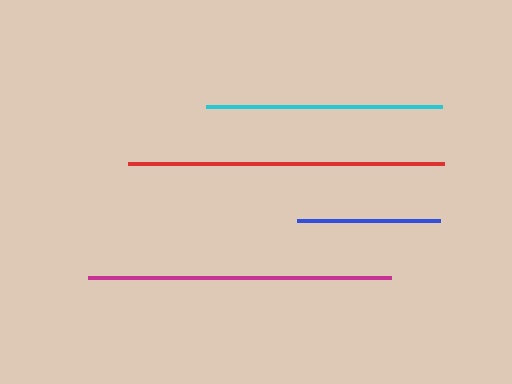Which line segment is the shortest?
The blue line is the shortest at approximately 143 pixels.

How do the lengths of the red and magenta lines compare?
The red and magenta lines are approximately the same length.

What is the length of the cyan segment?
The cyan segment is approximately 236 pixels long.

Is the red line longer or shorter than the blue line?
The red line is longer than the blue line.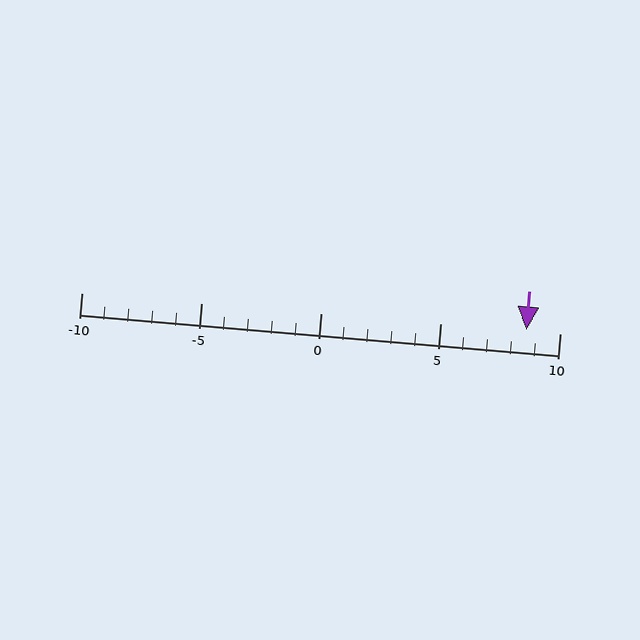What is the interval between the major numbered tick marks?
The major tick marks are spaced 5 units apart.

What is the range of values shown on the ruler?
The ruler shows values from -10 to 10.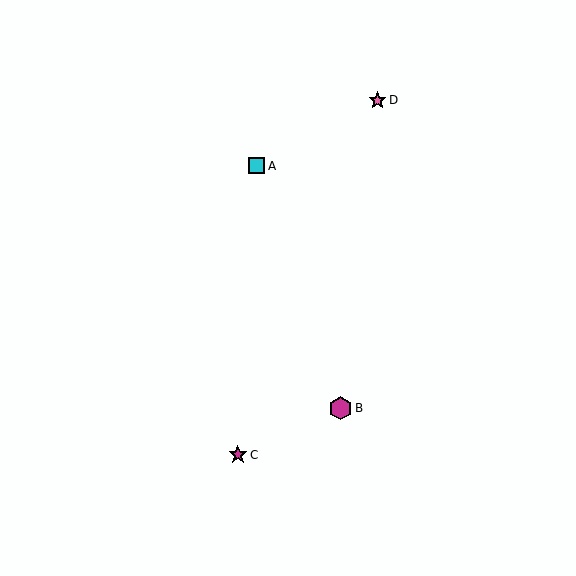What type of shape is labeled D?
Shape D is a pink star.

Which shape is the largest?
The magenta hexagon (labeled B) is the largest.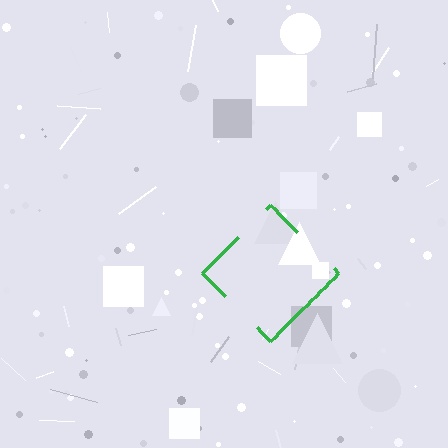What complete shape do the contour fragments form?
The contour fragments form a diamond.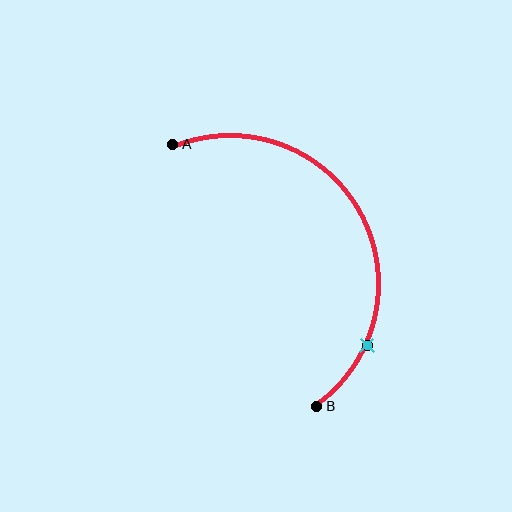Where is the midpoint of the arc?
The arc midpoint is the point on the curve farthest from the straight line joining A and B. It sits to the right of that line.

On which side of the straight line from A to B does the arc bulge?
The arc bulges to the right of the straight line connecting A and B.